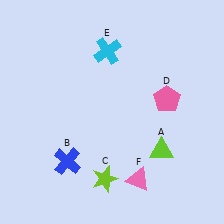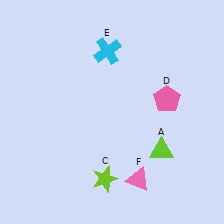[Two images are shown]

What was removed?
The blue cross (B) was removed in Image 2.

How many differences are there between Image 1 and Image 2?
There is 1 difference between the two images.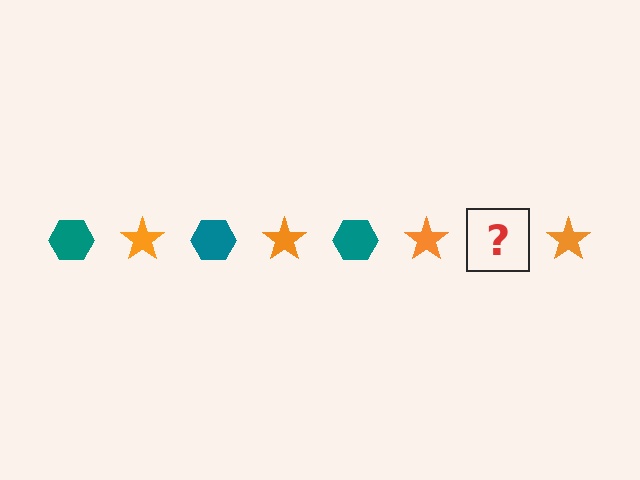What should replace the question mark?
The question mark should be replaced with a teal hexagon.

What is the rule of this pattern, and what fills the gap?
The rule is that the pattern alternates between teal hexagon and orange star. The gap should be filled with a teal hexagon.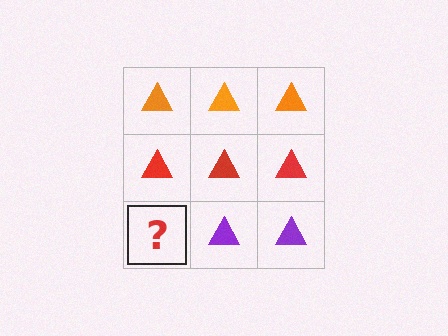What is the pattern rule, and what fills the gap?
The rule is that each row has a consistent color. The gap should be filled with a purple triangle.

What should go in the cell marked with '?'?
The missing cell should contain a purple triangle.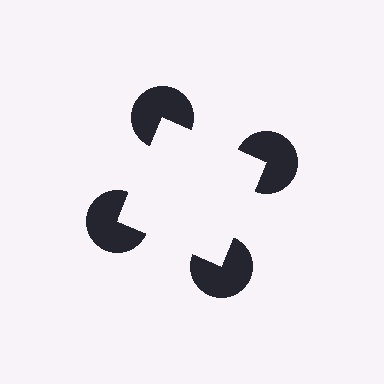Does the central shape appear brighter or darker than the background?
It typically appears slightly brighter than the background, even though no actual brightness change is drawn.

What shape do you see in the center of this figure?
An illusory square — its edges are inferred from the aligned wedge cuts in the pac-man discs, not physically drawn.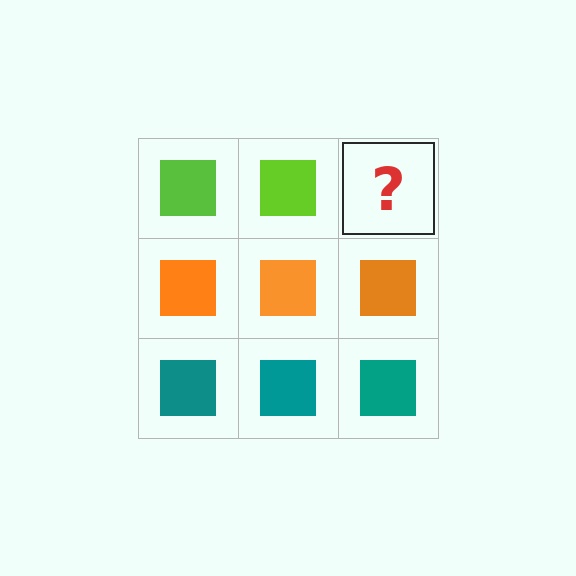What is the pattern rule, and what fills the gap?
The rule is that each row has a consistent color. The gap should be filled with a lime square.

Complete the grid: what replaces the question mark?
The question mark should be replaced with a lime square.